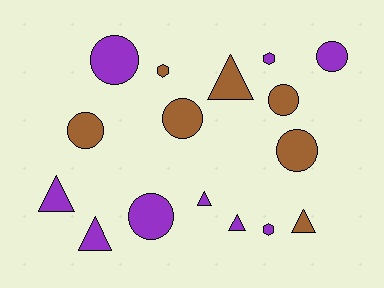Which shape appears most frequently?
Circle, with 7 objects.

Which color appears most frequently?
Purple, with 9 objects.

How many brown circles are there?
There are 4 brown circles.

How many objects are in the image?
There are 16 objects.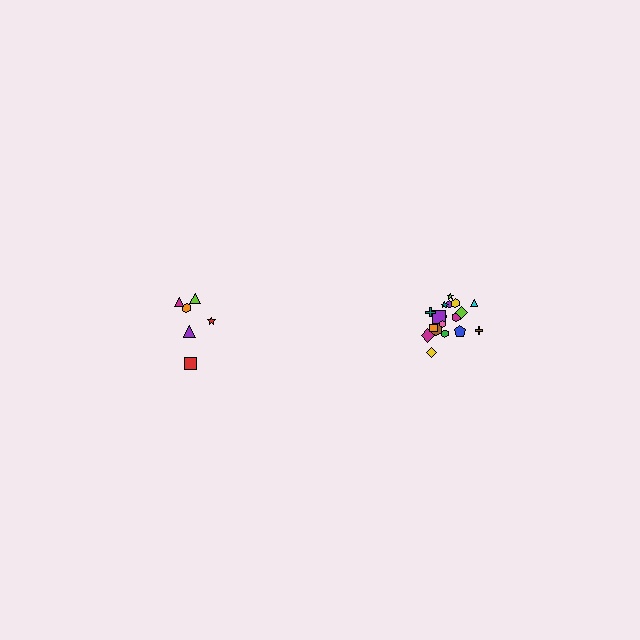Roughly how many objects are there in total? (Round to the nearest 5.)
Roughly 25 objects in total.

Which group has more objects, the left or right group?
The right group.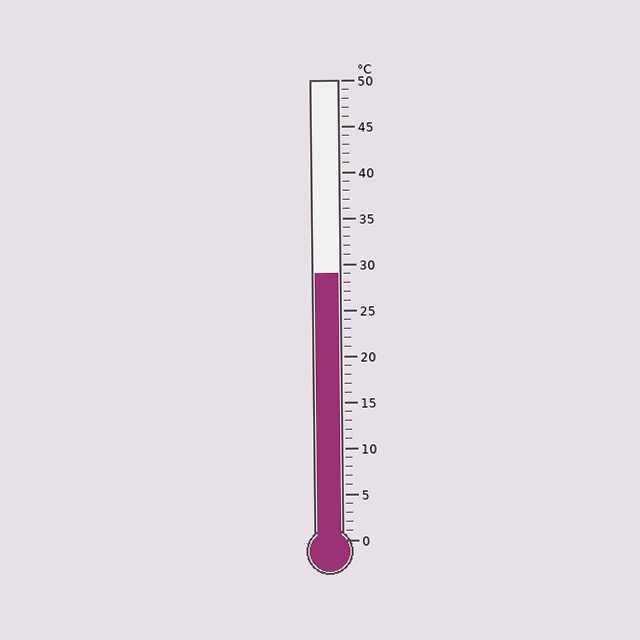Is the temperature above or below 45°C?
The temperature is below 45°C.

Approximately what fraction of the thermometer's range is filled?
The thermometer is filled to approximately 60% of its range.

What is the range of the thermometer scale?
The thermometer scale ranges from 0°C to 50°C.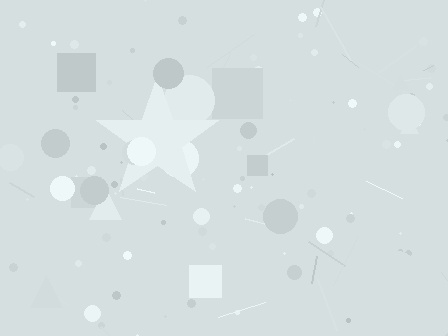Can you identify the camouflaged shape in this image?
The camouflaged shape is a star.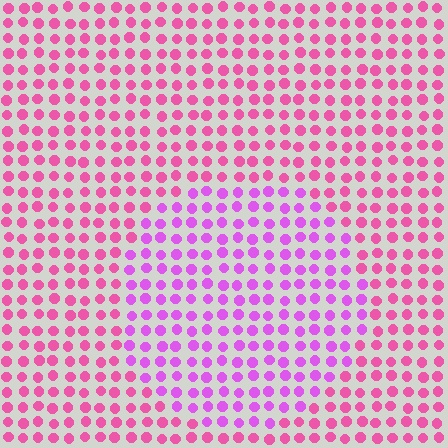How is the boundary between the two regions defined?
The boundary is defined purely by a slight shift in hue (about 32 degrees). Spacing, size, and orientation are identical on both sides.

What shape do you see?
I see a circle.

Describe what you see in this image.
The image is filled with small pink elements in a uniform arrangement. A circle-shaped region is visible where the elements are tinted to a slightly different hue, forming a subtle color boundary.